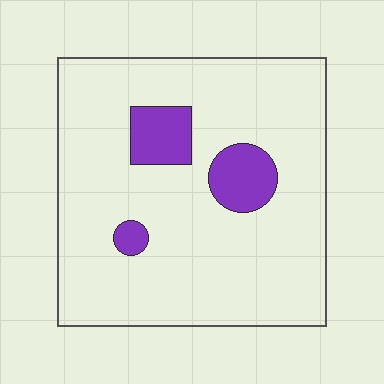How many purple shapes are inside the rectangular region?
3.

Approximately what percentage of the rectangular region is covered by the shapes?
Approximately 10%.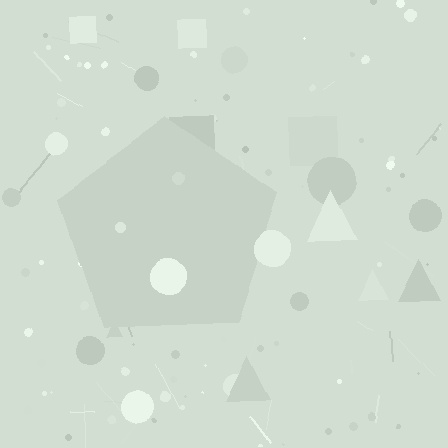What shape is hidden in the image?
A pentagon is hidden in the image.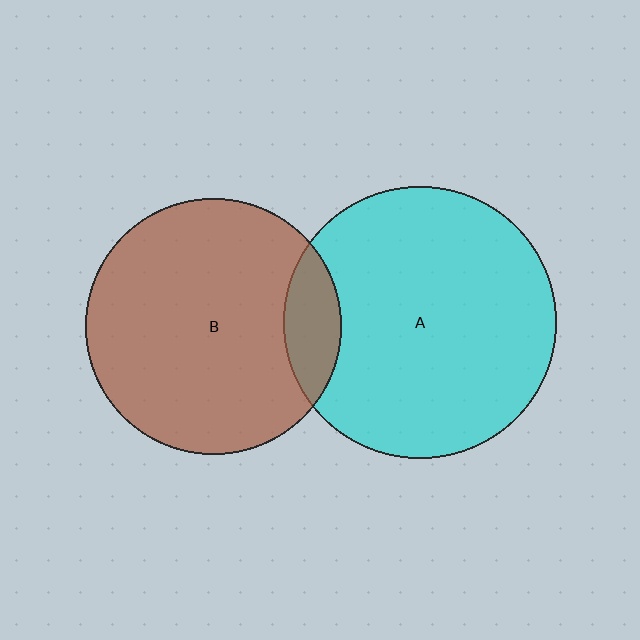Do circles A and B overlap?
Yes.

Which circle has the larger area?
Circle A (cyan).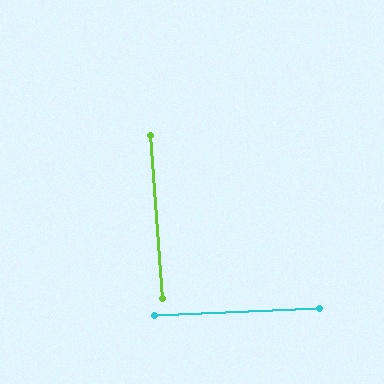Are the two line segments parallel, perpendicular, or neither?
Perpendicular — they meet at approximately 88°.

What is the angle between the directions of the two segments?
Approximately 88 degrees.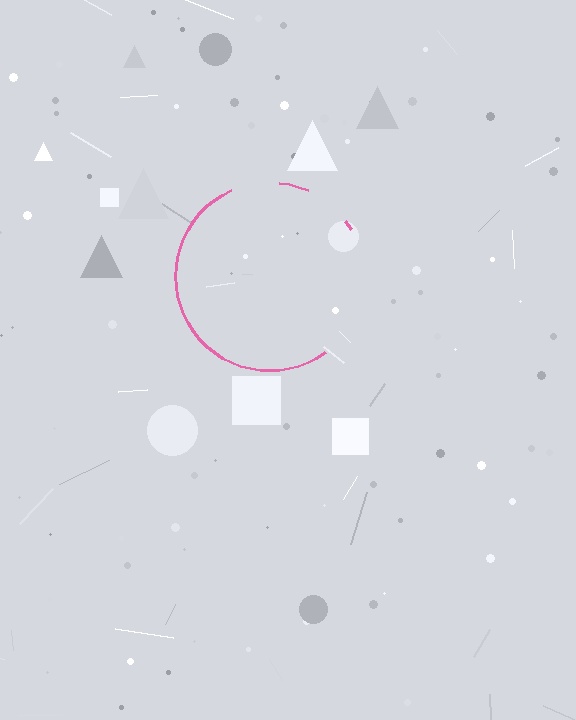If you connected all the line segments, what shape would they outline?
They would outline a circle.